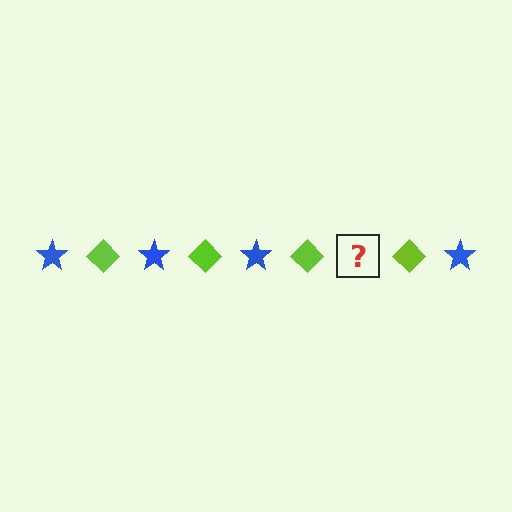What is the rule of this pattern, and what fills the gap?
The rule is that the pattern alternates between blue star and lime diamond. The gap should be filled with a blue star.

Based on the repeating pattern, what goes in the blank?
The blank should be a blue star.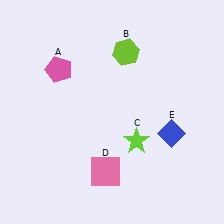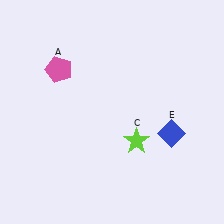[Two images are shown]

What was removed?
The pink square (D), the lime hexagon (B) were removed in Image 2.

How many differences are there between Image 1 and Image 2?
There are 2 differences between the two images.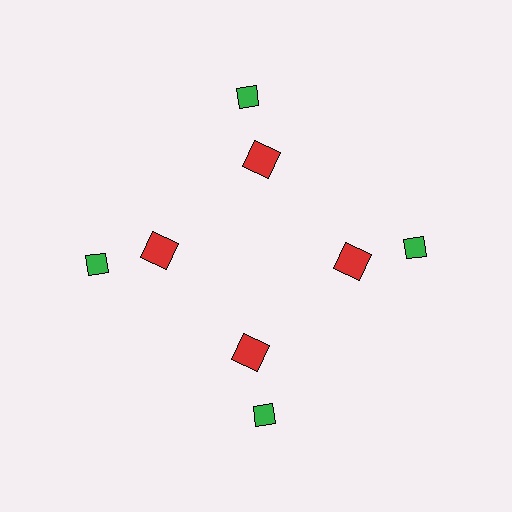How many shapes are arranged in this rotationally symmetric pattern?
There are 8 shapes, arranged in 4 groups of 2.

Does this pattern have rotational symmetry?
Yes, this pattern has 4-fold rotational symmetry. It looks the same after rotating 90 degrees around the center.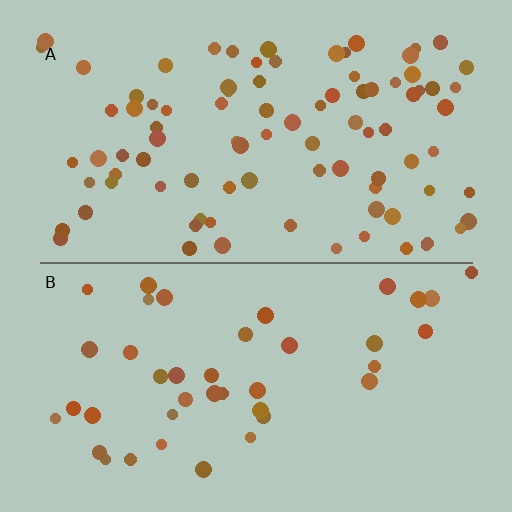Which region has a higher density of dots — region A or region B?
A (the top).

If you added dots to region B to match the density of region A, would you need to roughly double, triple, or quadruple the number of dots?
Approximately double.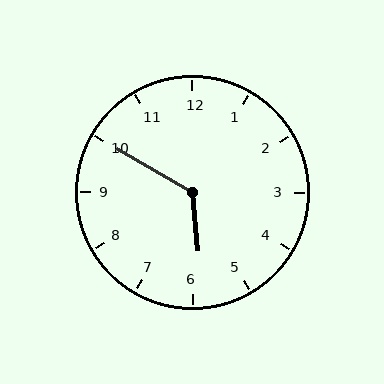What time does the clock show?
5:50.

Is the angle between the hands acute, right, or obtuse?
It is obtuse.